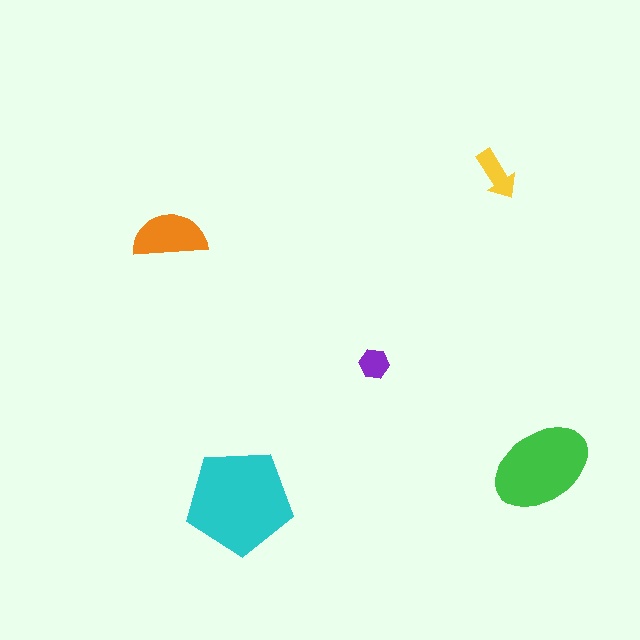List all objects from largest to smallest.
The cyan pentagon, the green ellipse, the orange semicircle, the yellow arrow, the purple hexagon.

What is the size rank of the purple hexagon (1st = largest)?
5th.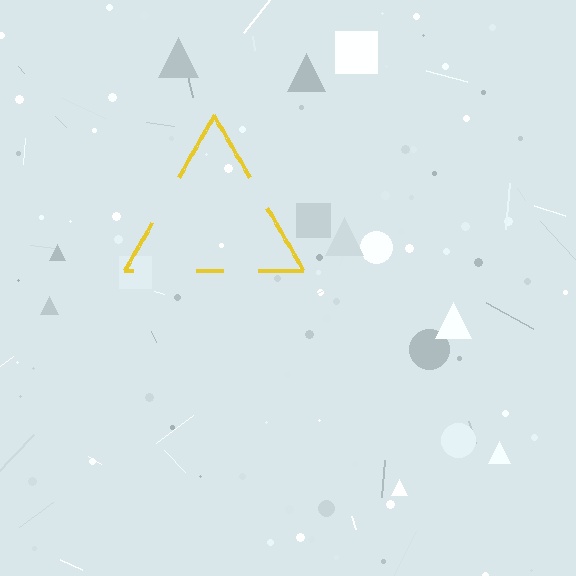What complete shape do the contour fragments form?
The contour fragments form a triangle.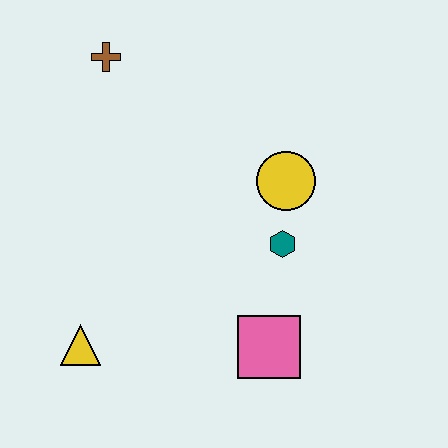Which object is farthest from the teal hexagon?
The brown cross is farthest from the teal hexagon.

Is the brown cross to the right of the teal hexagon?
No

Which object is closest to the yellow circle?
The teal hexagon is closest to the yellow circle.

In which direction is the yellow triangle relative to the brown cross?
The yellow triangle is below the brown cross.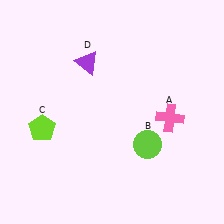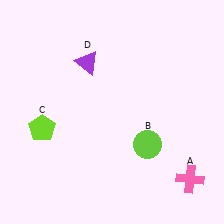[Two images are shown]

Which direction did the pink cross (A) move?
The pink cross (A) moved down.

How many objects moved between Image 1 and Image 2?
1 object moved between the two images.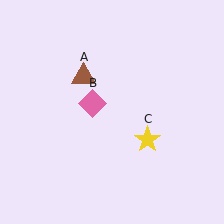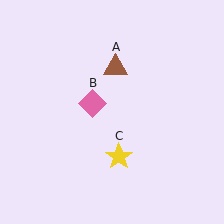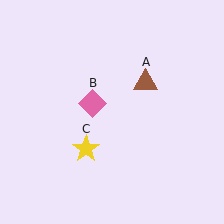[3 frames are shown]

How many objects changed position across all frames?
2 objects changed position: brown triangle (object A), yellow star (object C).